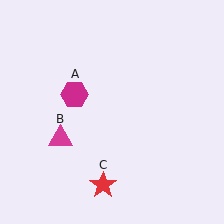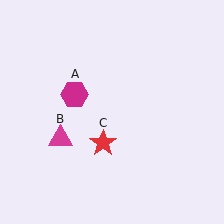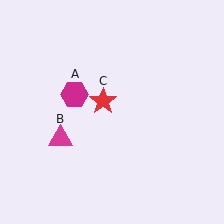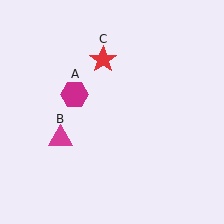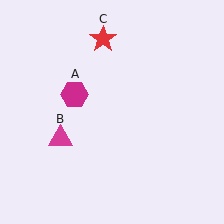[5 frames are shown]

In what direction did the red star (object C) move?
The red star (object C) moved up.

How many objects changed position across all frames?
1 object changed position: red star (object C).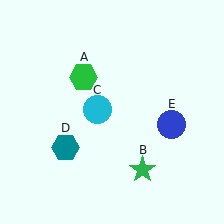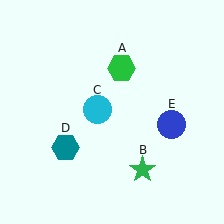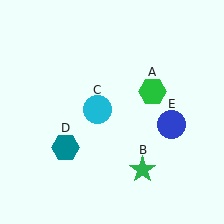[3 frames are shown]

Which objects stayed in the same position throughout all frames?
Green star (object B) and cyan circle (object C) and teal hexagon (object D) and blue circle (object E) remained stationary.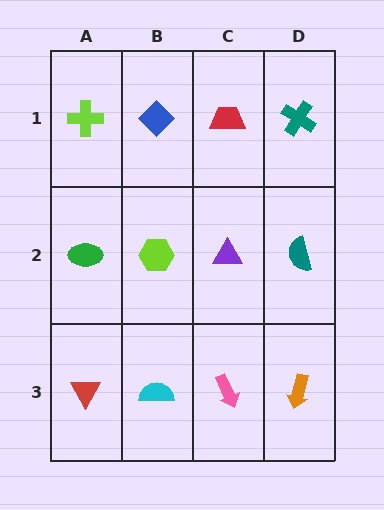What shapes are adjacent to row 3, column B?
A lime hexagon (row 2, column B), a red triangle (row 3, column A), a pink arrow (row 3, column C).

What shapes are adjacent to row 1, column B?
A lime hexagon (row 2, column B), a lime cross (row 1, column A), a red trapezoid (row 1, column C).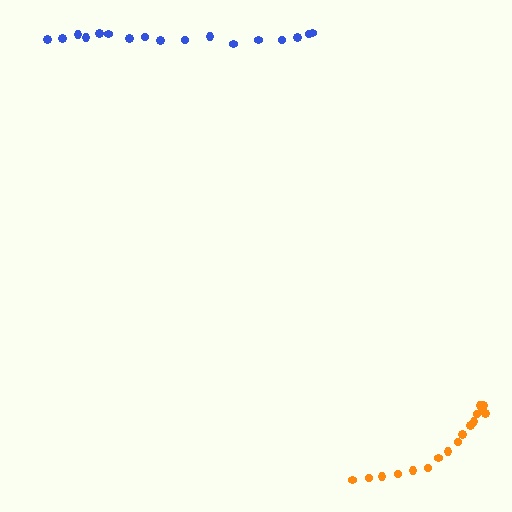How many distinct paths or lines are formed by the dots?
There are 2 distinct paths.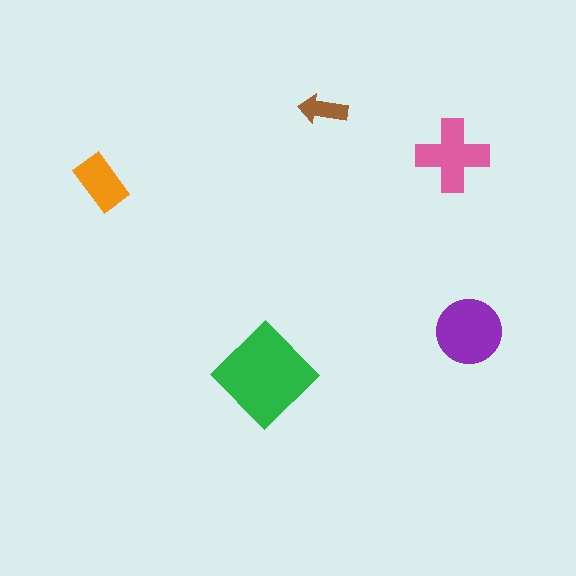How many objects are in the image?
There are 5 objects in the image.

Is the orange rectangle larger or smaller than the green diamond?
Smaller.